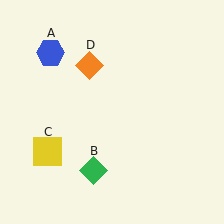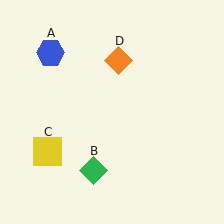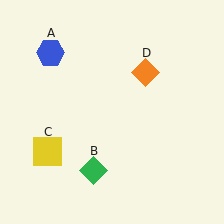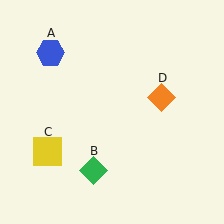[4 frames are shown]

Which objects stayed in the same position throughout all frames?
Blue hexagon (object A) and green diamond (object B) and yellow square (object C) remained stationary.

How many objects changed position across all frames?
1 object changed position: orange diamond (object D).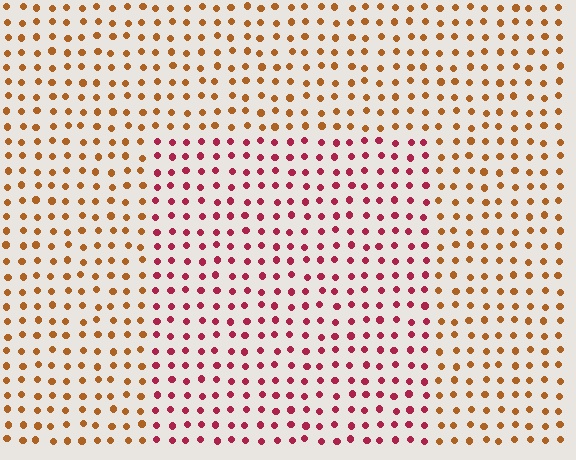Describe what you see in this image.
The image is filled with small brown elements in a uniform arrangement. A rectangle-shaped region is visible where the elements are tinted to a slightly different hue, forming a subtle color boundary.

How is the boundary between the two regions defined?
The boundary is defined purely by a slight shift in hue (about 46 degrees). Spacing, size, and orientation are identical on both sides.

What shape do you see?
I see a rectangle.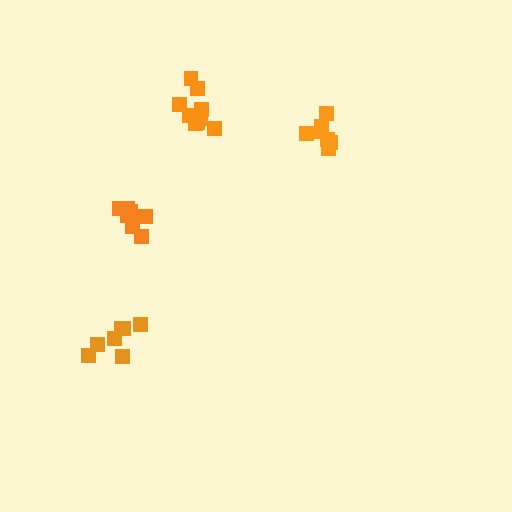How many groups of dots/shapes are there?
There are 4 groups.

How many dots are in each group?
Group 1: 11 dots, Group 2: 7 dots, Group 3: 7 dots, Group 4: 7 dots (32 total).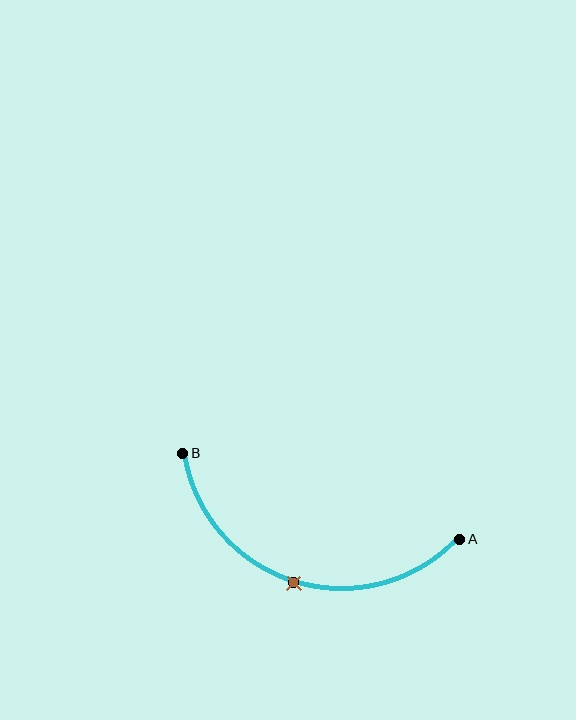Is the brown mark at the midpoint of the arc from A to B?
Yes. The brown mark lies on the arc at equal arc-length from both A and B — it is the arc midpoint.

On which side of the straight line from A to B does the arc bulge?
The arc bulges below the straight line connecting A and B.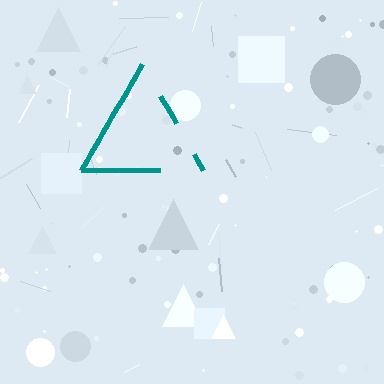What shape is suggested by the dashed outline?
The dashed outline suggests a triangle.